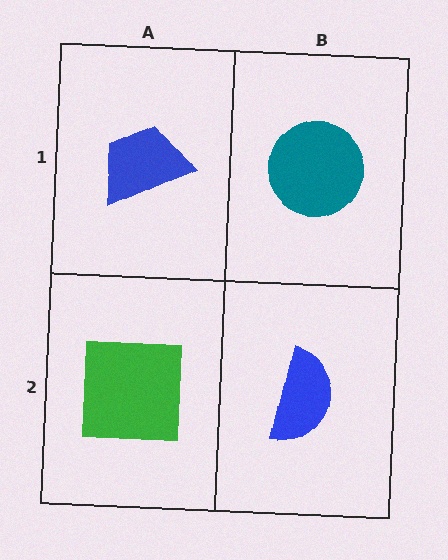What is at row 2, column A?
A green square.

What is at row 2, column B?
A blue semicircle.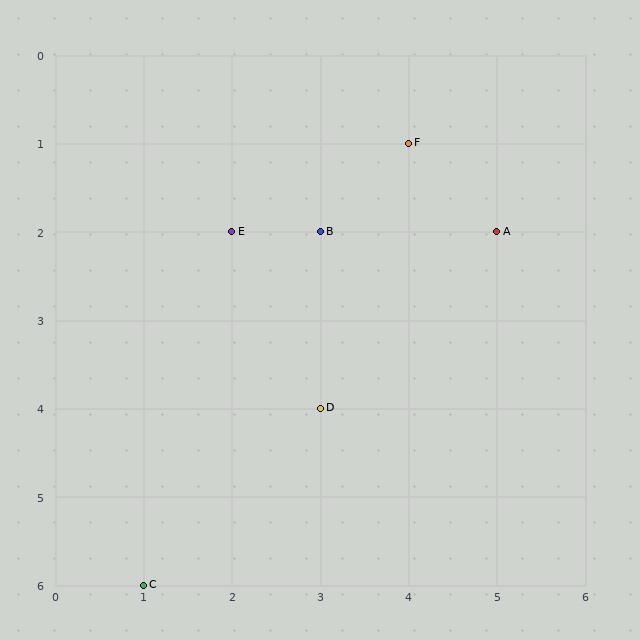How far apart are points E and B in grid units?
Points E and B are 1 column apart.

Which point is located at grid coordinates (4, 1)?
Point F is at (4, 1).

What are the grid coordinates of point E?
Point E is at grid coordinates (2, 2).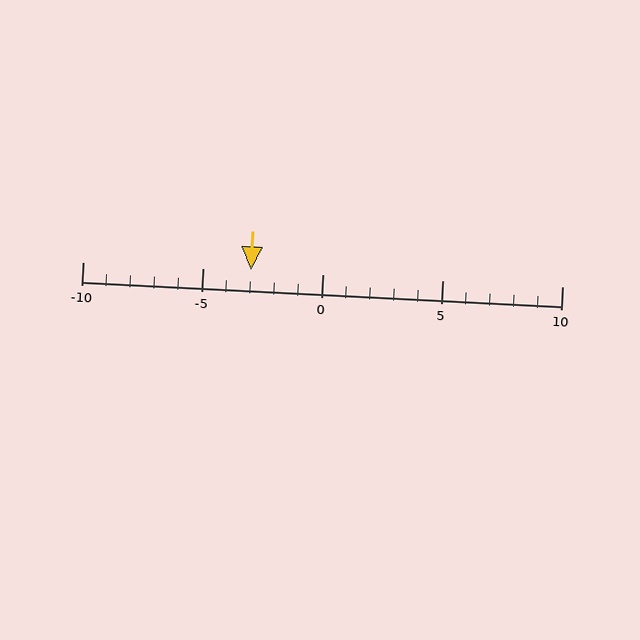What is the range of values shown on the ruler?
The ruler shows values from -10 to 10.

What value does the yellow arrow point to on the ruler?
The yellow arrow points to approximately -3.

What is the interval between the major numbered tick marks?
The major tick marks are spaced 5 units apart.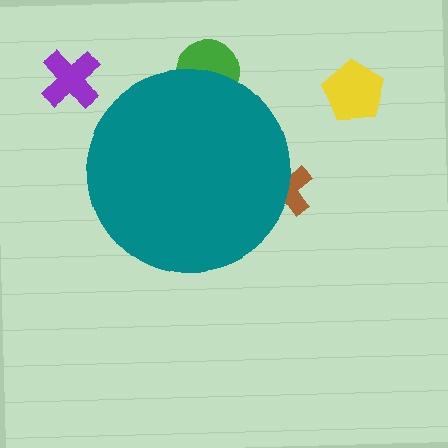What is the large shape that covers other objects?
A teal circle.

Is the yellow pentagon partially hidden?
No, the yellow pentagon is fully visible.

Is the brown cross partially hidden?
Yes, the brown cross is partially hidden behind the teal circle.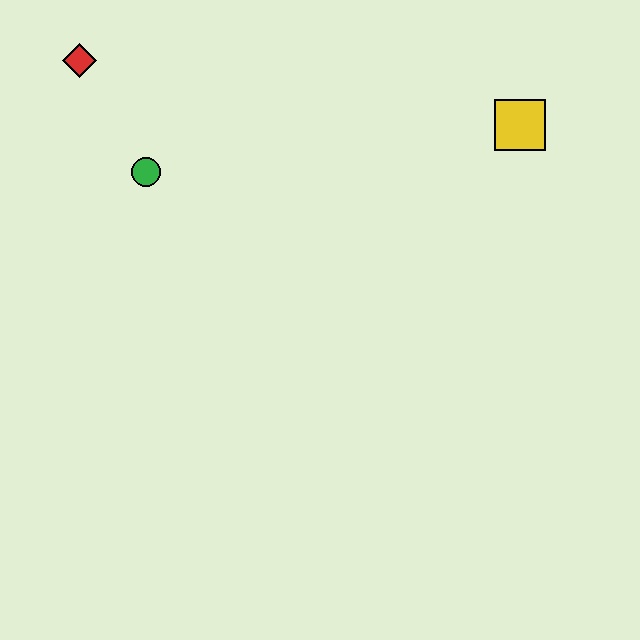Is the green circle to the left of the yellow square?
Yes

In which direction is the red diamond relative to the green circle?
The red diamond is above the green circle.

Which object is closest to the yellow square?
The green circle is closest to the yellow square.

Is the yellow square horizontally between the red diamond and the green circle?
No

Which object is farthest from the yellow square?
The red diamond is farthest from the yellow square.